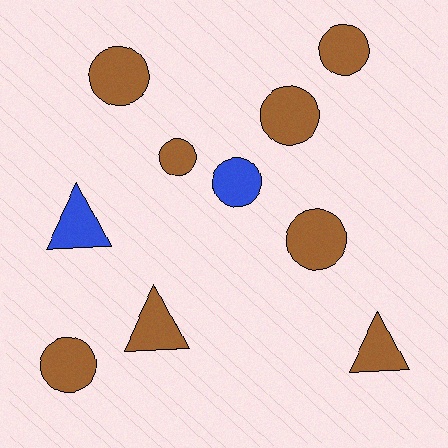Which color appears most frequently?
Brown, with 8 objects.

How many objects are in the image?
There are 10 objects.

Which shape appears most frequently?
Circle, with 7 objects.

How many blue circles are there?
There is 1 blue circle.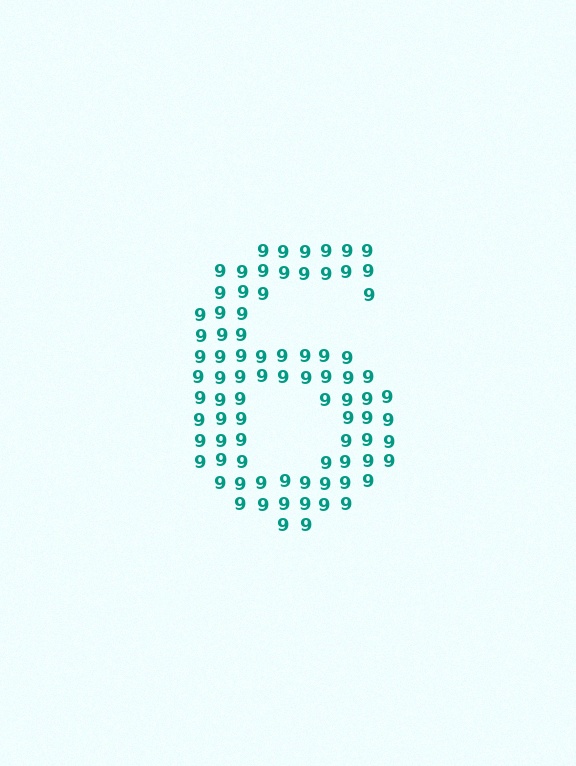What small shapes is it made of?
It is made of small digit 9's.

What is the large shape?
The large shape is the digit 6.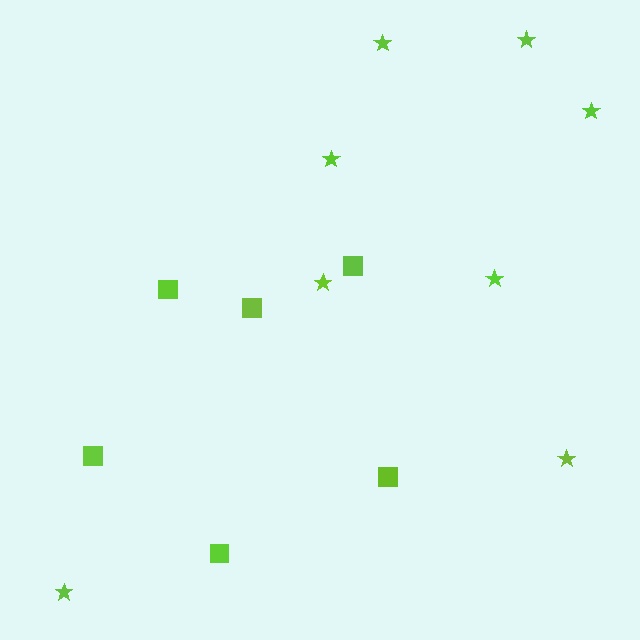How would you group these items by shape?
There are 2 groups: one group of squares (6) and one group of stars (8).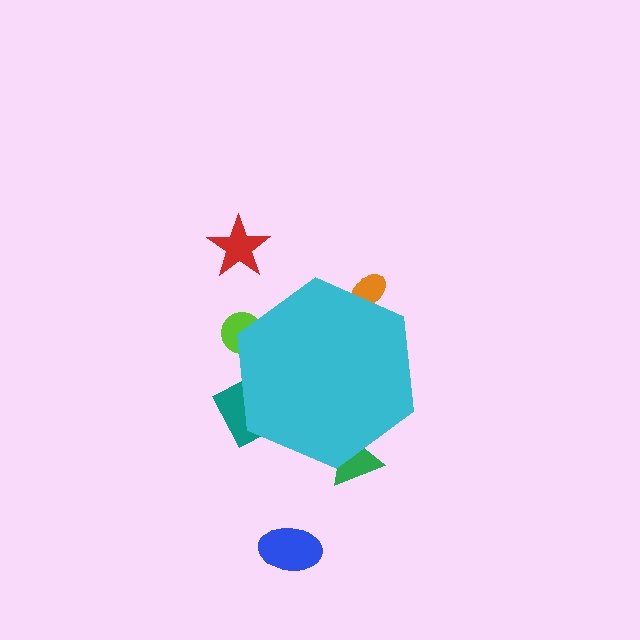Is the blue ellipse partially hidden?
No, the blue ellipse is fully visible.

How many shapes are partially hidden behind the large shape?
4 shapes are partially hidden.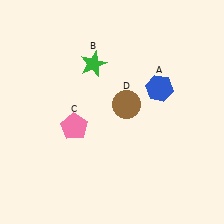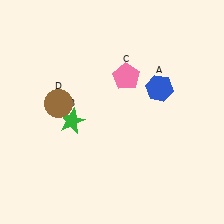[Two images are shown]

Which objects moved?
The objects that moved are: the green star (B), the pink pentagon (C), the brown circle (D).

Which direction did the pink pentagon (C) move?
The pink pentagon (C) moved right.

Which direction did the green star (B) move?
The green star (B) moved down.